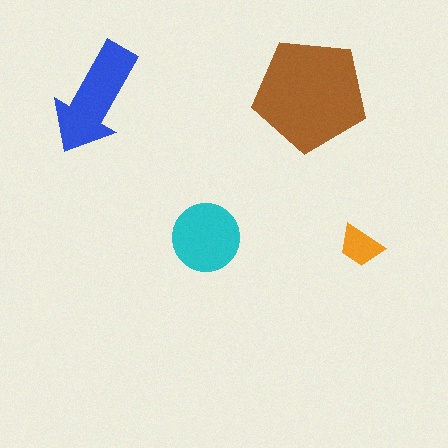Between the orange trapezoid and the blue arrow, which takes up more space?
The blue arrow.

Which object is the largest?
The brown pentagon.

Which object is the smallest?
The orange trapezoid.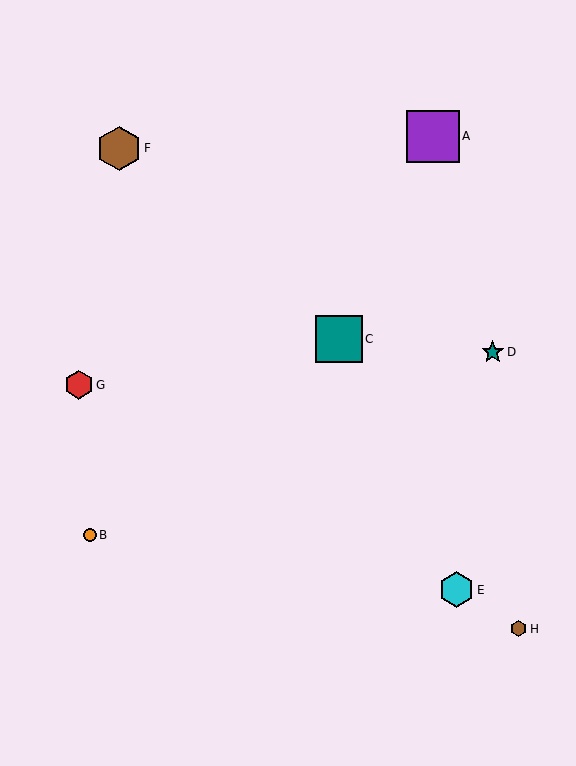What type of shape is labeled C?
Shape C is a teal square.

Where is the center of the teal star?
The center of the teal star is at (493, 352).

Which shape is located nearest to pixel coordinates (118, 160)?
The brown hexagon (labeled F) at (119, 148) is nearest to that location.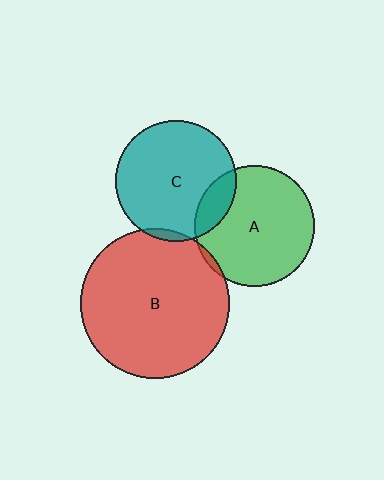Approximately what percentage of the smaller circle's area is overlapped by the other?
Approximately 5%.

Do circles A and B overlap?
Yes.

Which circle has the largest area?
Circle B (red).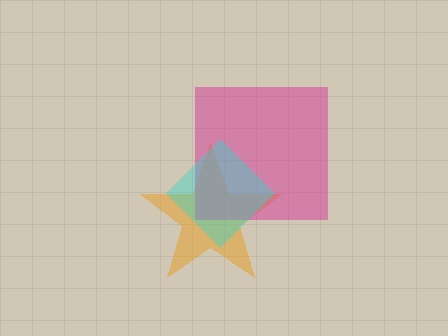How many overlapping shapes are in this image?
There are 3 overlapping shapes in the image.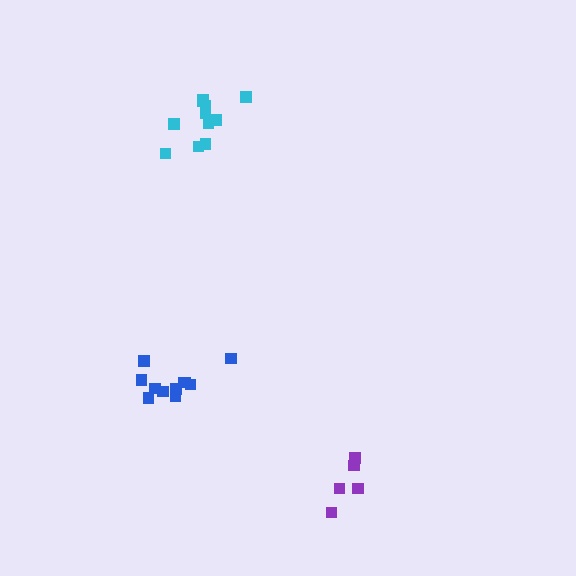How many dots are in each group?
Group 1: 5 dots, Group 2: 11 dots, Group 3: 11 dots (27 total).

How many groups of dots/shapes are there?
There are 3 groups.